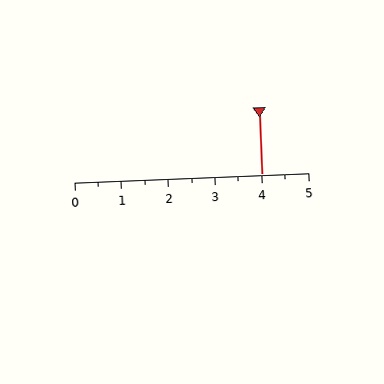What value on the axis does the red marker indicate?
The marker indicates approximately 4.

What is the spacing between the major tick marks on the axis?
The major ticks are spaced 1 apart.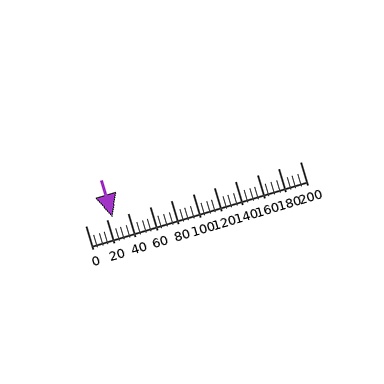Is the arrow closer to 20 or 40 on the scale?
The arrow is closer to 20.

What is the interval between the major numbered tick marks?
The major tick marks are spaced 20 units apart.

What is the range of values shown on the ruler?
The ruler shows values from 0 to 200.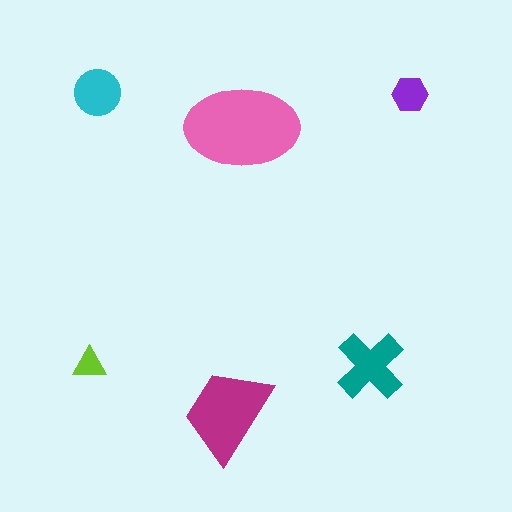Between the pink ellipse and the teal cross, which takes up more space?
The pink ellipse.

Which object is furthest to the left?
The lime triangle is leftmost.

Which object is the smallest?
The lime triangle.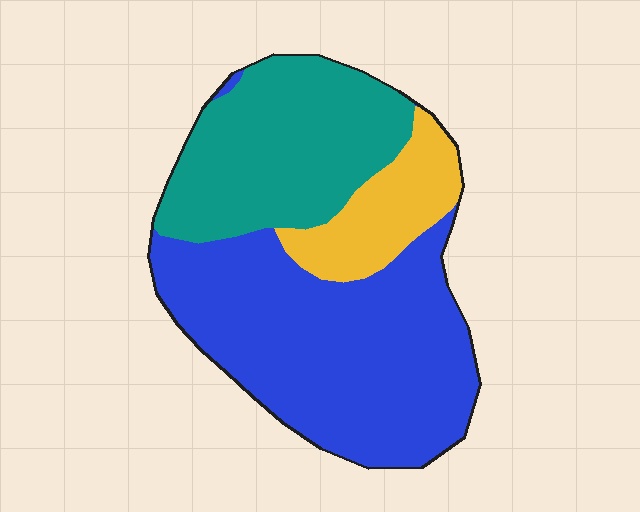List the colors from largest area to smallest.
From largest to smallest: blue, teal, yellow.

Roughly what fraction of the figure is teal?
Teal takes up about one third (1/3) of the figure.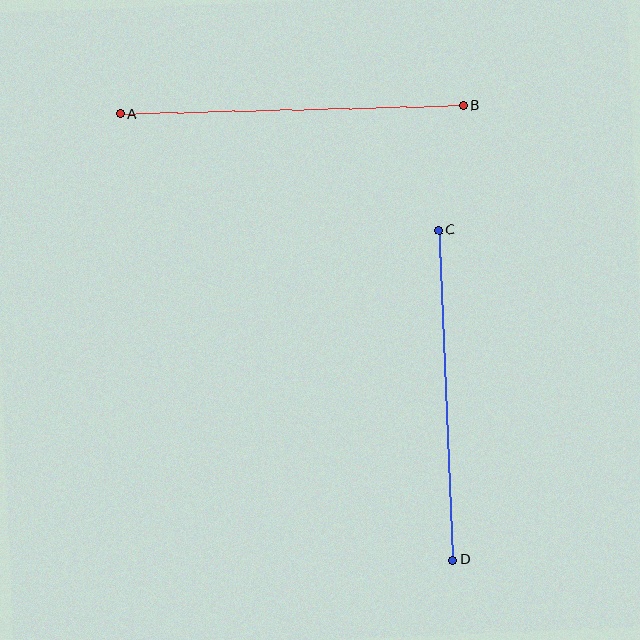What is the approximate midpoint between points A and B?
The midpoint is at approximately (292, 110) pixels.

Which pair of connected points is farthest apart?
Points A and B are farthest apart.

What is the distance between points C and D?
The distance is approximately 330 pixels.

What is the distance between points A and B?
The distance is approximately 343 pixels.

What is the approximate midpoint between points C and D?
The midpoint is at approximately (446, 395) pixels.